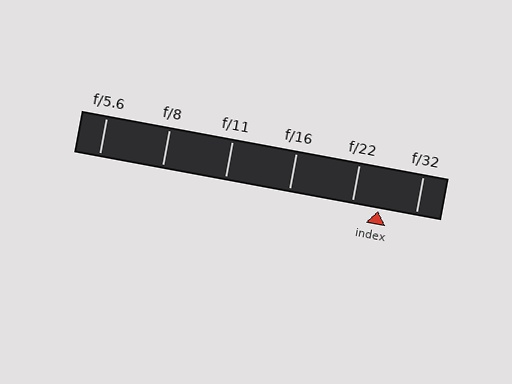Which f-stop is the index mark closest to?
The index mark is closest to f/22.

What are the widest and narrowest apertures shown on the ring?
The widest aperture shown is f/5.6 and the narrowest is f/32.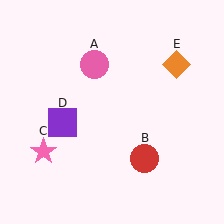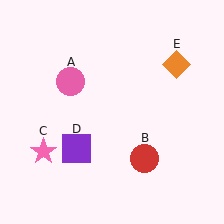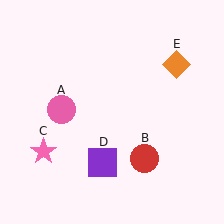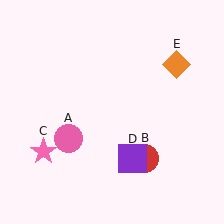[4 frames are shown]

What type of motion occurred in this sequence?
The pink circle (object A), purple square (object D) rotated counterclockwise around the center of the scene.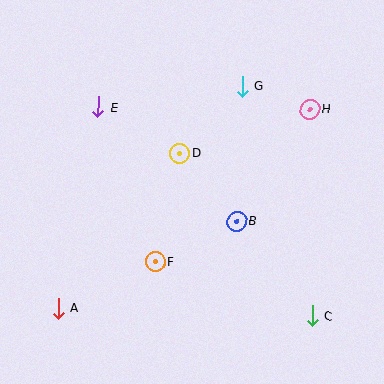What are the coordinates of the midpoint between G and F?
The midpoint between G and F is at (199, 174).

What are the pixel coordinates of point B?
Point B is at (237, 221).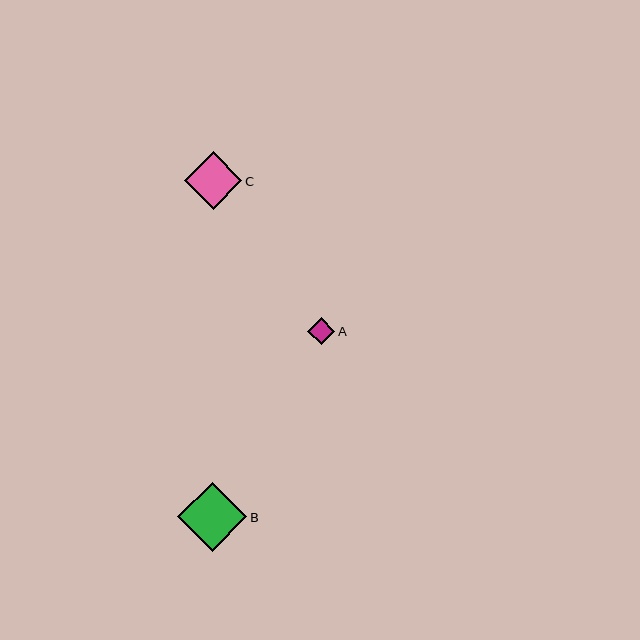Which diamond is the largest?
Diamond B is the largest with a size of approximately 69 pixels.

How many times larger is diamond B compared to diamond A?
Diamond B is approximately 2.5 times the size of diamond A.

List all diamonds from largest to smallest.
From largest to smallest: B, C, A.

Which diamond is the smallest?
Diamond A is the smallest with a size of approximately 27 pixels.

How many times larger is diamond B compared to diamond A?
Diamond B is approximately 2.5 times the size of diamond A.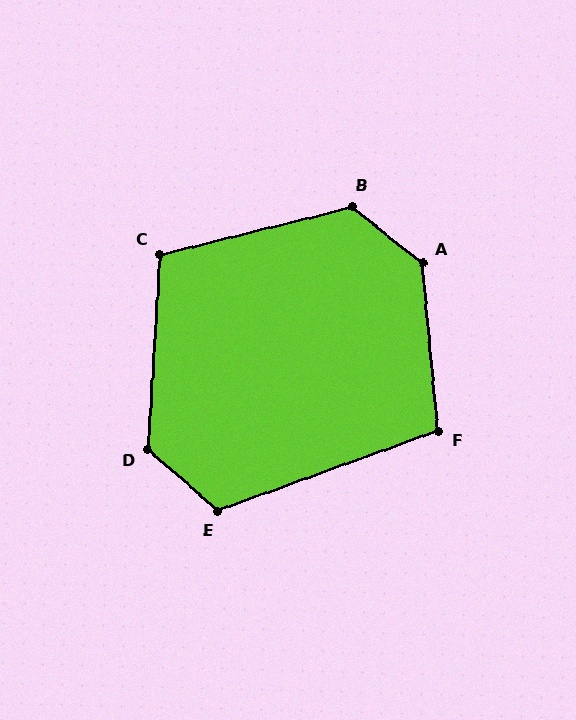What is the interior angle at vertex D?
Approximately 128 degrees (obtuse).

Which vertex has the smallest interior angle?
F, at approximately 105 degrees.